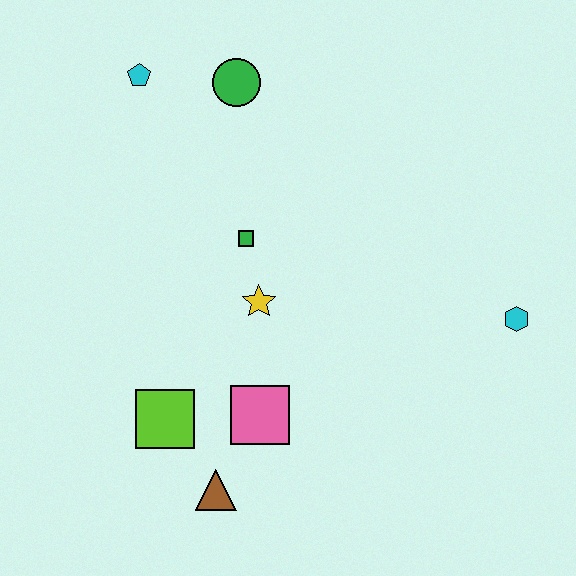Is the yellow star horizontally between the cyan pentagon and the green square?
No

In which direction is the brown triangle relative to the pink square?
The brown triangle is below the pink square.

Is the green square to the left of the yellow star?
Yes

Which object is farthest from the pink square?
The cyan pentagon is farthest from the pink square.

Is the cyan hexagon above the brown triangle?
Yes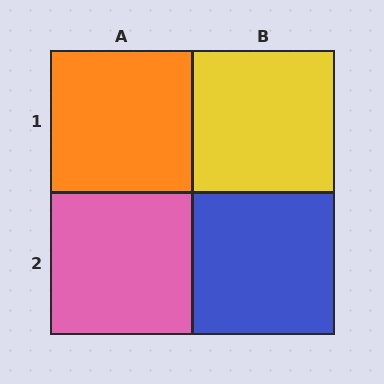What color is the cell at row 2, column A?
Pink.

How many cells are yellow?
1 cell is yellow.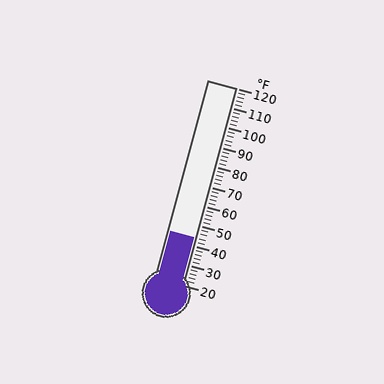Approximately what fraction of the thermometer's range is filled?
The thermometer is filled to approximately 25% of its range.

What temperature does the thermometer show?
The thermometer shows approximately 44°F.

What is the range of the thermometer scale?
The thermometer scale ranges from 20°F to 120°F.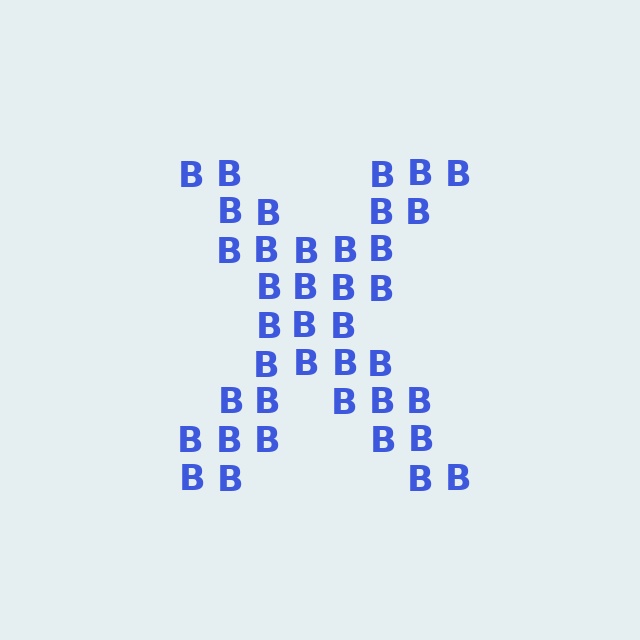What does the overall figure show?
The overall figure shows the letter X.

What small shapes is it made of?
It is made of small letter B's.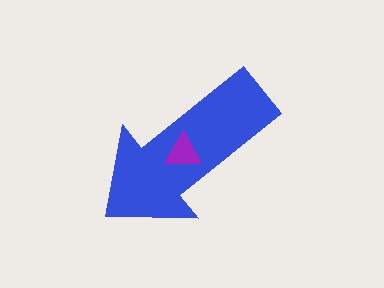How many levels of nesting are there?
2.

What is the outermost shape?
The blue arrow.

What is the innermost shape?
The purple triangle.